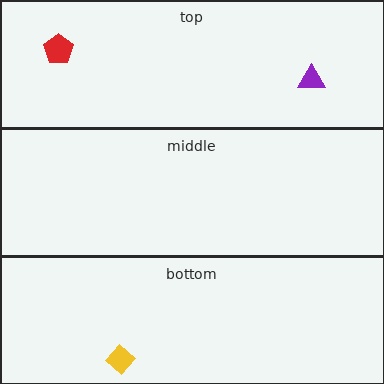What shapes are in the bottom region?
The yellow diamond.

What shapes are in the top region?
The purple triangle, the red pentagon.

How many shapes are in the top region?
2.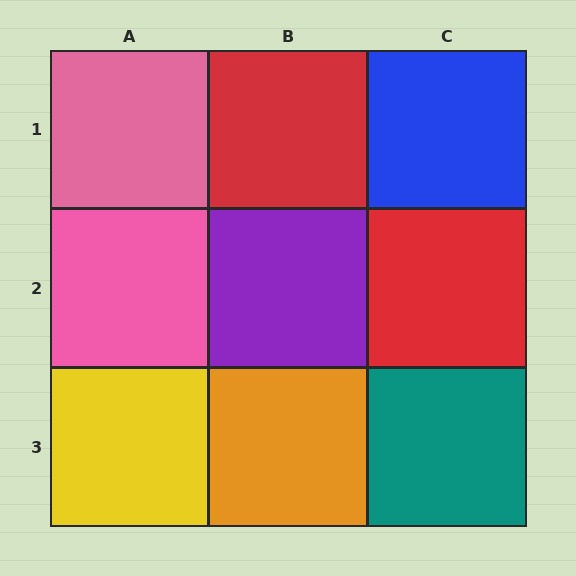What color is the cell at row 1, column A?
Pink.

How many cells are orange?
1 cell is orange.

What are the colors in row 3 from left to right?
Yellow, orange, teal.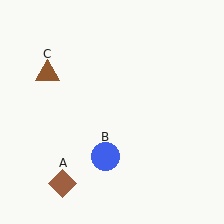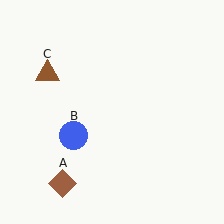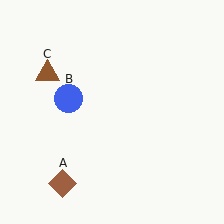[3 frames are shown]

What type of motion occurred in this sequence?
The blue circle (object B) rotated clockwise around the center of the scene.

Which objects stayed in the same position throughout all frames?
Brown diamond (object A) and brown triangle (object C) remained stationary.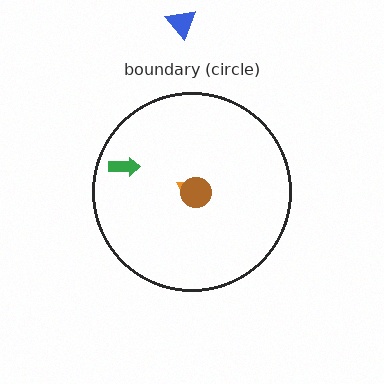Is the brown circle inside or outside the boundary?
Inside.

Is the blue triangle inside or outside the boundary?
Outside.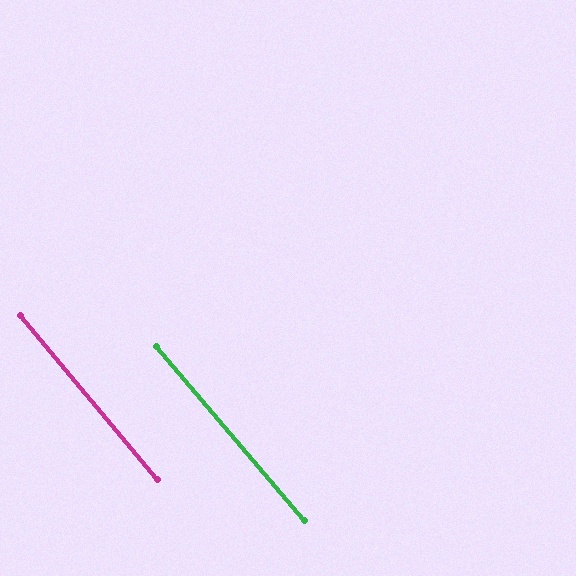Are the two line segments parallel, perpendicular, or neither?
Parallel — their directions differ by only 0.7°.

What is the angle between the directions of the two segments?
Approximately 1 degree.